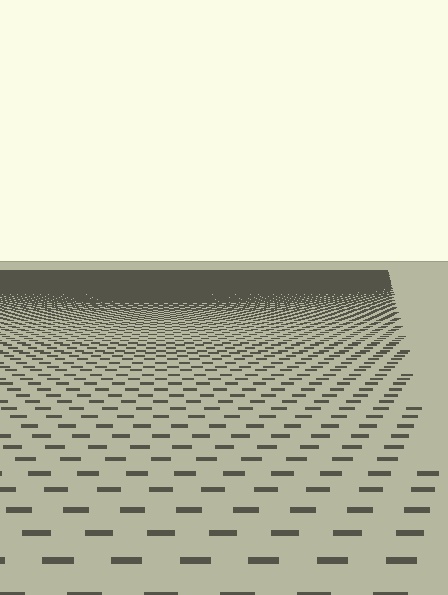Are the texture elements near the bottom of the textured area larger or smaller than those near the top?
Larger. Near the bottom, elements are closer to the viewer and appear at a bigger on-screen size.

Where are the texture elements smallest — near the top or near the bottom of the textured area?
Near the top.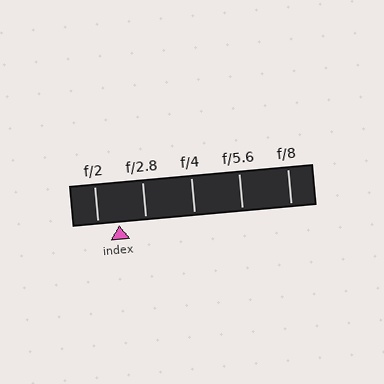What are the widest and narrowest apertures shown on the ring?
The widest aperture shown is f/2 and the narrowest is f/8.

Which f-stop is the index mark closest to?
The index mark is closest to f/2.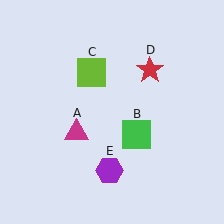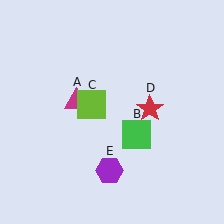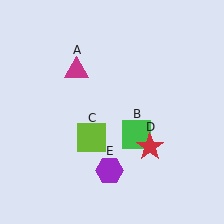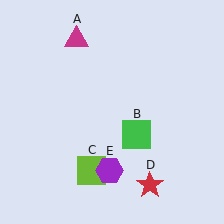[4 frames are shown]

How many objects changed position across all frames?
3 objects changed position: magenta triangle (object A), lime square (object C), red star (object D).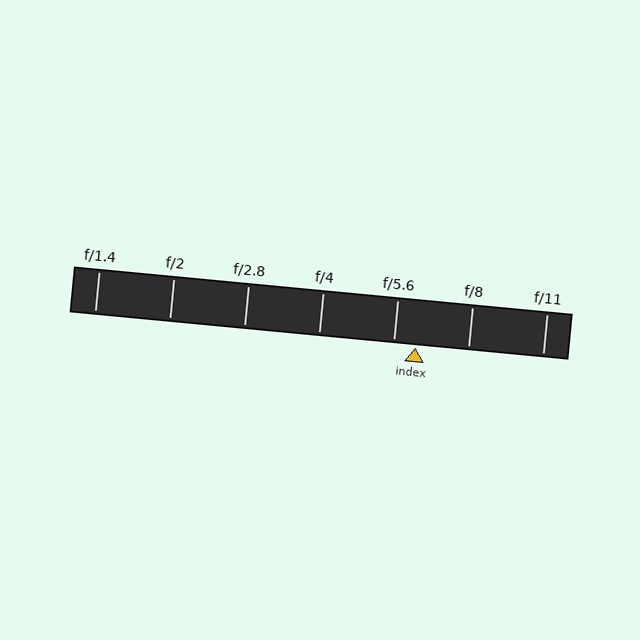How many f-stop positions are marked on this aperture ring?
There are 7 f-stop positions marked.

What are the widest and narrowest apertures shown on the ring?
The widest aperture shown is f/1.4 and the narrowest is f/11.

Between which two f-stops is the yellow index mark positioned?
The index mark is between f/5.6 and f/8.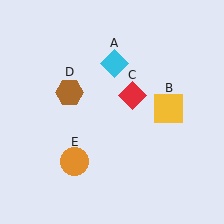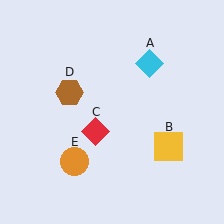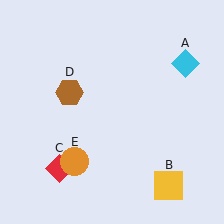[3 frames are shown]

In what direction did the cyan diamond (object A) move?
The cyan diamond (object A) moved right.